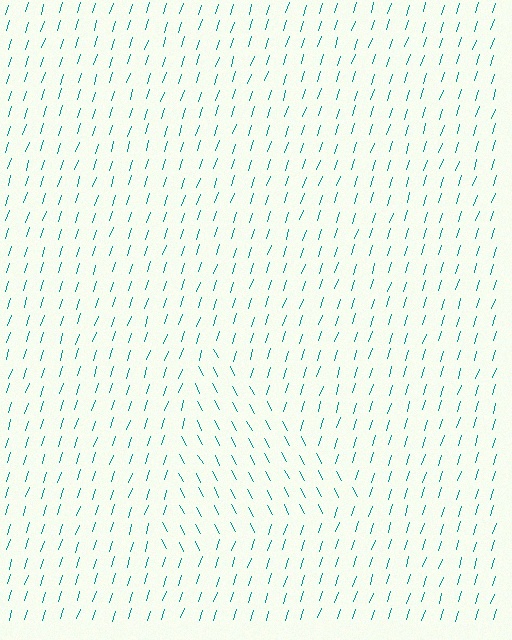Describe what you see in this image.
The image is filled with small teal line segments. A triangle region in the image has lines oriented differently from the surrounding lines, creating a visible texture boundary.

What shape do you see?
I see a triangle.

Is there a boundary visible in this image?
Yes, there is a texture boundary formed by a change in line orientation.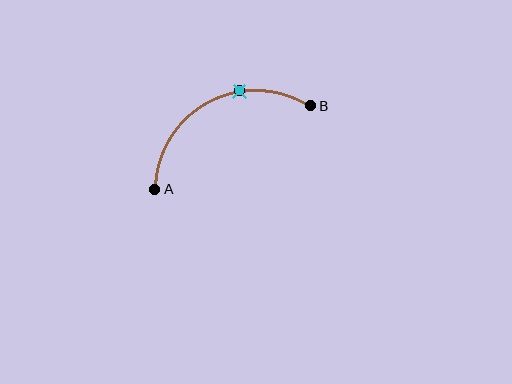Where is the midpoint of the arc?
The arc midpoint is the point on the curve farthest from the straight line joining A and B. It sits above that line.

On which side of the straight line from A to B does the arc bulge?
The arc bulges above the straight line connecting A and B.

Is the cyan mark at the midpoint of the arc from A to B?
No. The cyan mark lies on the arc but is closer to endpoint B. The arc midpoint would be at the point on the curve equidistant along the arc from both A and B.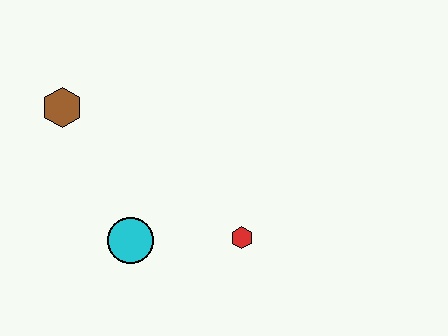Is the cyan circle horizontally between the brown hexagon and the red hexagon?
Yes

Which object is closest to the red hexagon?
The cyan circle is closest to the red hexagon.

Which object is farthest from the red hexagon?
The brown hexagon is farthest from the red hexagon.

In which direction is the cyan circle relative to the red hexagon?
The cyan circle is to the left of the red hexagon.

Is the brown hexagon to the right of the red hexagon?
No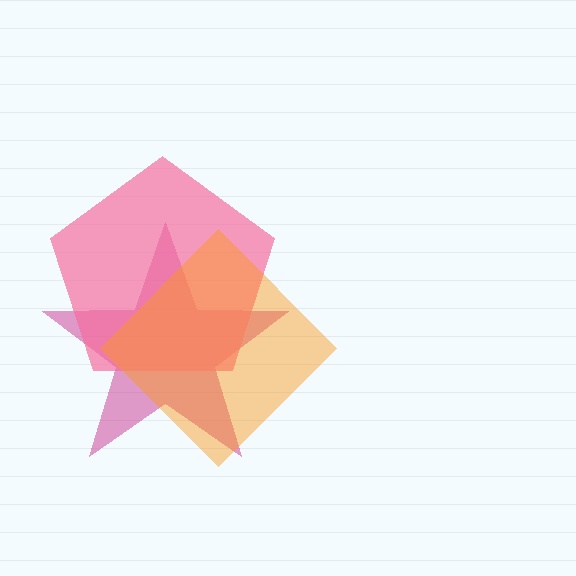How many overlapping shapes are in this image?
There are 3 overlapping shapes in the image.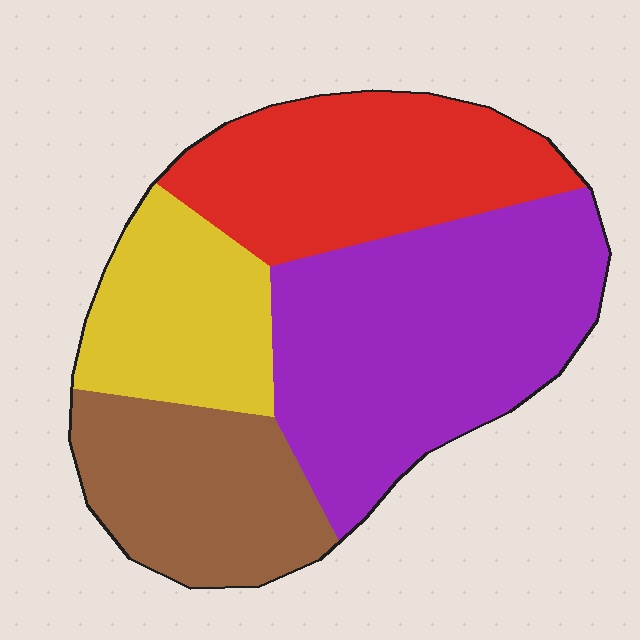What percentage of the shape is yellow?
Yellow covers roughly 15% of the shape.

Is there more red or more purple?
Purple.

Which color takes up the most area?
Purple, at roughly 40%.